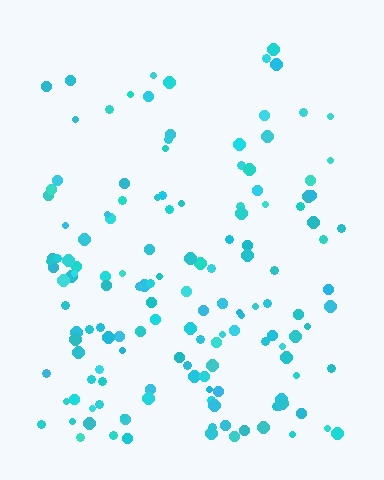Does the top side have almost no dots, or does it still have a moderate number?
Still a moderate number, just noticeably fewer than the bottom.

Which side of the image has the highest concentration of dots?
The bottom.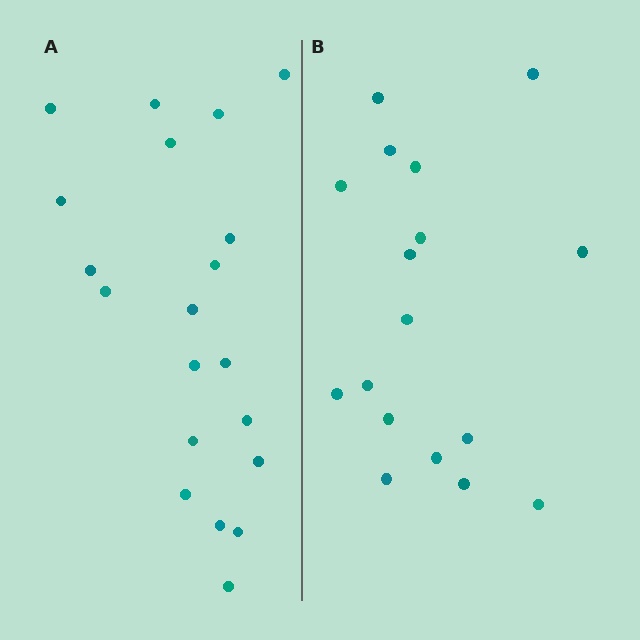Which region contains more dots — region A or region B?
Region A (the left region) has more dots.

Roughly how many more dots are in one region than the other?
Region A has just a few more — roughly 2 or 3 more dots than region B.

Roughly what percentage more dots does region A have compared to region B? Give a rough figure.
About 20% more.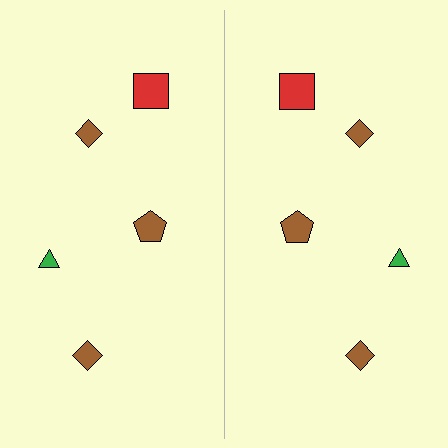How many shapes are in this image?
There are 10 shapes in this image.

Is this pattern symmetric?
Yes, this pattern has bilateral (reflection) symmetry.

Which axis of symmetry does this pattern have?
The pattern has a vertical axis of symmetry running through the center of the image.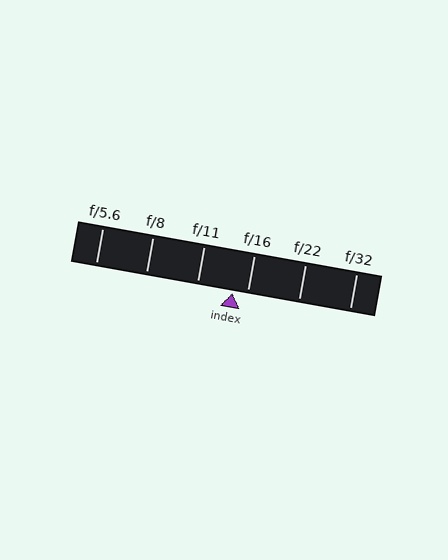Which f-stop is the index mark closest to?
The index mark is closest to f/16.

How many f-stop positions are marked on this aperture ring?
There are 6 f-stop positions marked.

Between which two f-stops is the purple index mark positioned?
The index mark is between f/11 and f/16.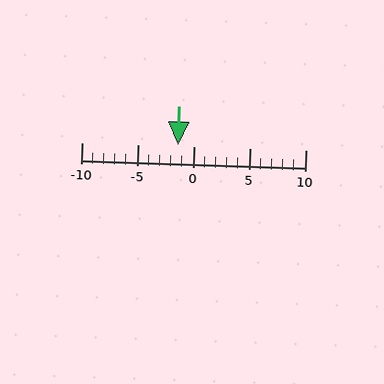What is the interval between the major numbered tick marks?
The major tick marks are spaced 5 units apart.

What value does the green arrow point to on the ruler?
The green arrow points to approximately -1.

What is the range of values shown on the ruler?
The ruler shows values from -10 to 10.